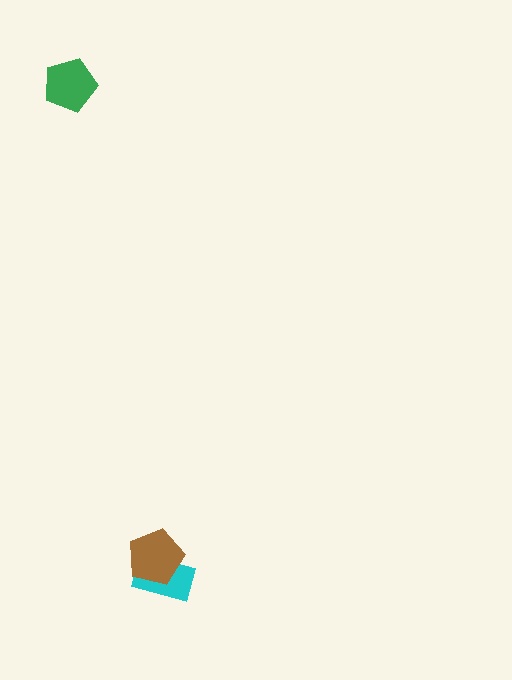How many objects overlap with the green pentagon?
0 objects overlap with the green pentagon.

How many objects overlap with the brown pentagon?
1 object overlaps with the brown pentagon.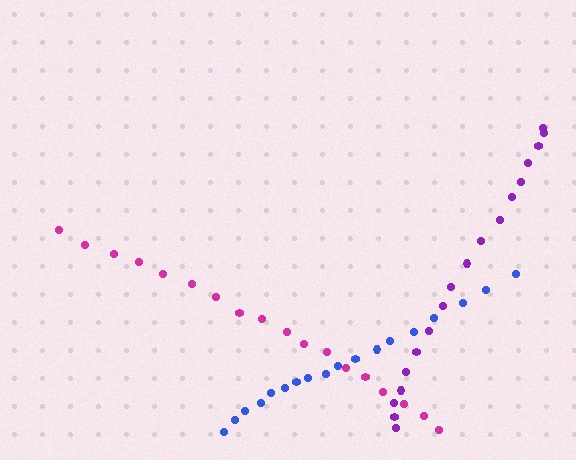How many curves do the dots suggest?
There are 3 distinct paths.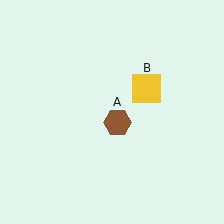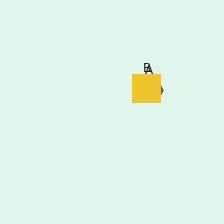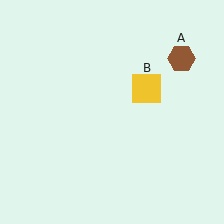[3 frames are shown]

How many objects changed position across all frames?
1 object changed position: brown hexagon (object A).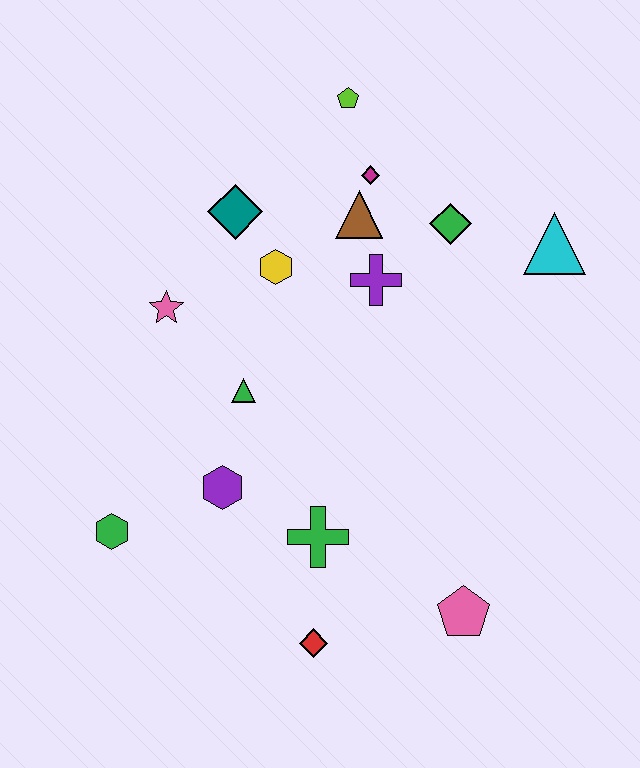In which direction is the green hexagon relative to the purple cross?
The green hexagon is to the left of the purple cross.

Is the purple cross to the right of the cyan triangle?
No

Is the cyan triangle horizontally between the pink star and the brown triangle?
No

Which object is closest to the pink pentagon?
The red diamond is closest to the pink pentagon.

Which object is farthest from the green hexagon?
The cyan triangle is farthest from the green hexagon.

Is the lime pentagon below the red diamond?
No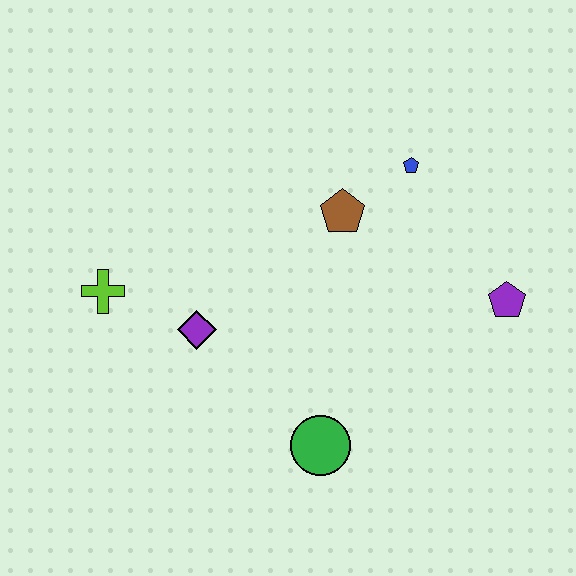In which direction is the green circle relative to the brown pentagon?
The green circle is below the brown pentagon.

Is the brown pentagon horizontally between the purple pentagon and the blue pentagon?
No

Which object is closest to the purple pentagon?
The blue pentagon is closest to the purple pentagon.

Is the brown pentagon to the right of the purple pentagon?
No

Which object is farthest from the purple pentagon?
The lime cross is farthest from the purple pentagon.